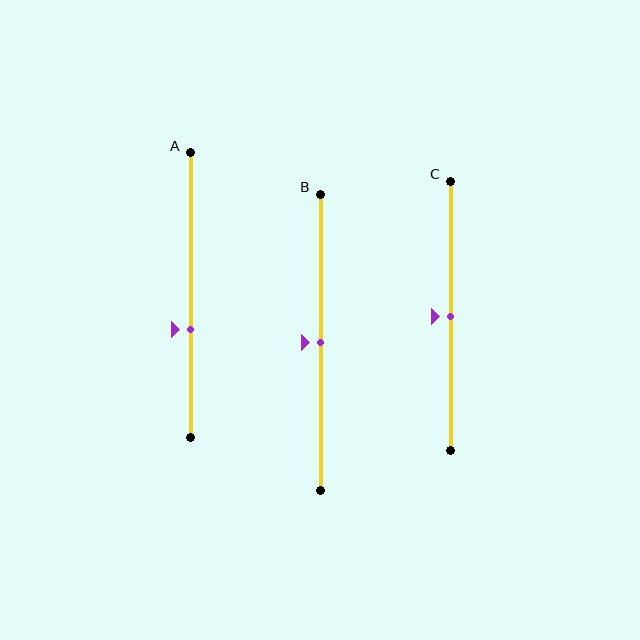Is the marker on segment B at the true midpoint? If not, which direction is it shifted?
Yes, the marker on segment B is at the true midpoint.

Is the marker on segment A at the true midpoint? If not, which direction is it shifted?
No, the marker on segment A is shifted downward by about 12% of the segment length.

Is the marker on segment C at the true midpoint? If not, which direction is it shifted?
Yes, the marker on segment C is at the true midpoint.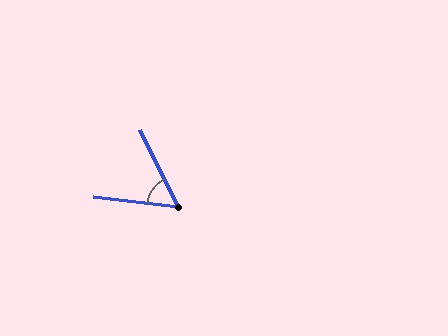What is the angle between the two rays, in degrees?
Approximately 57 degrees.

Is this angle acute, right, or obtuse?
It is acute.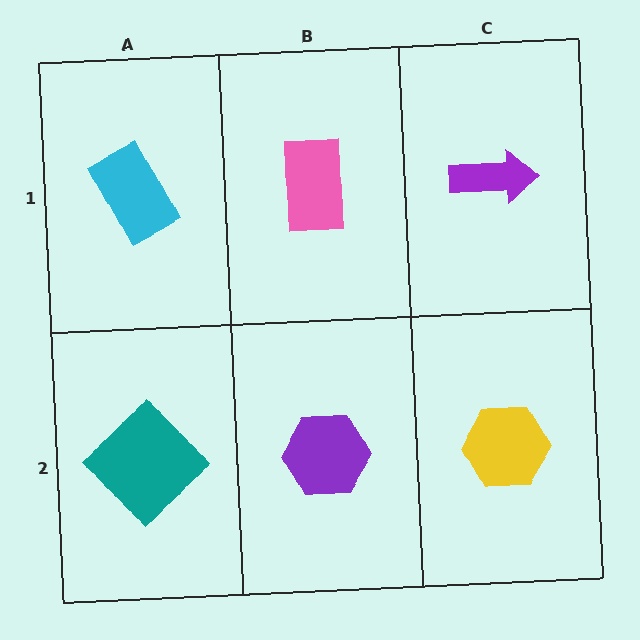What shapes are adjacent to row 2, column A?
A cyan rectangle (row 1, column A), a purple hexagon (row 2, column B).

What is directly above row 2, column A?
A cyan rectangle.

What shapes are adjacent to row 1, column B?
A purple hexagon (row 2, column B), a cyan rectangle (row 1, column A), a purple arrow (row 1, column C).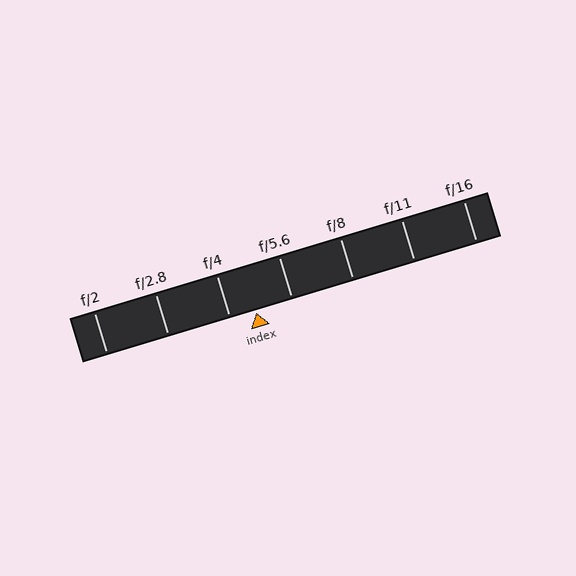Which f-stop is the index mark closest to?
The index mark is closest to f/4.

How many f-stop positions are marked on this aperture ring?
There are 7 f-stop positions marked.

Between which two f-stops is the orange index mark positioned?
The index mark is between f/4 and f/5.6.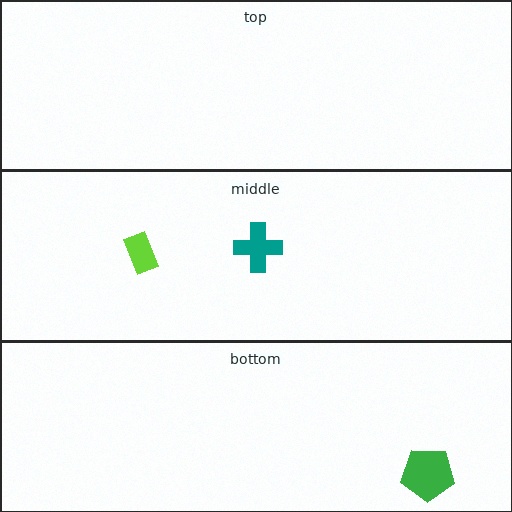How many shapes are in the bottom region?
1.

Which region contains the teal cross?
The middle region.